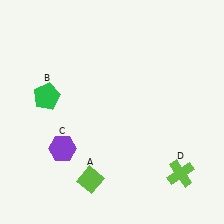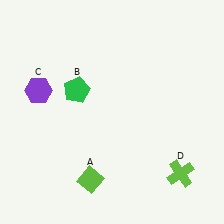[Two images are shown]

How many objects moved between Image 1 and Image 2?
2 objects moved between the two images.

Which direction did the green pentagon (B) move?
The green pentagon (B) moved right.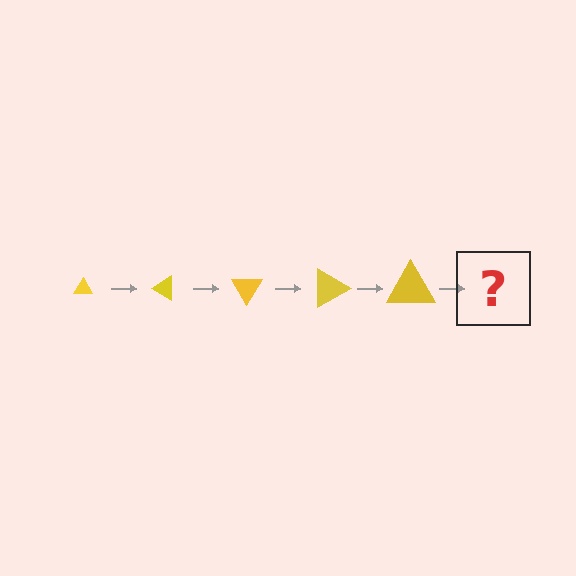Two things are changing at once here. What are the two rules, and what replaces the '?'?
The two rules are that the triangle grows larger each step and it rotates 30 degrees each step. The '?' should be a triangle, larger than the previous one and rotated 150 degrees from the start.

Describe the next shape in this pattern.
It should be a triangle, larger than the previous one and rotated 150 degrees from the start.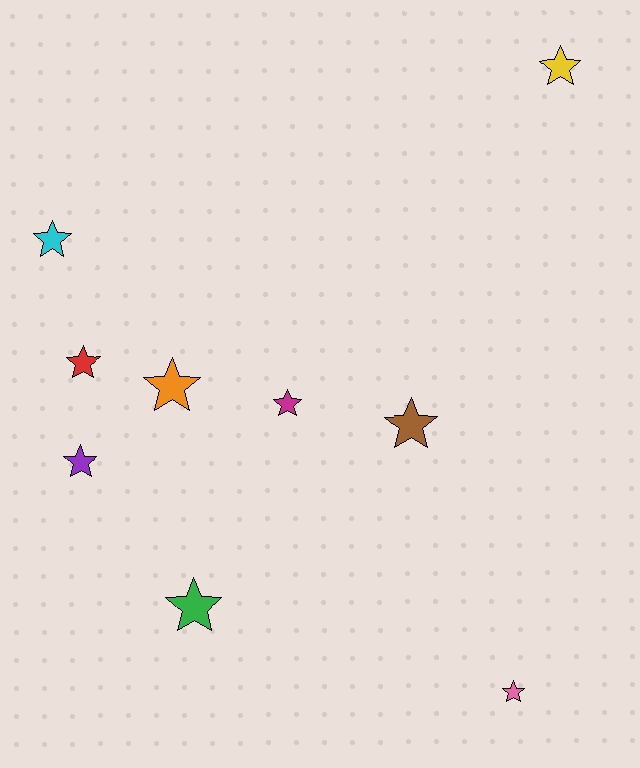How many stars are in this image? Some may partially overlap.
There are 9 stars.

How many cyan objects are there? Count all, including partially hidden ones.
There is 1 cyan object.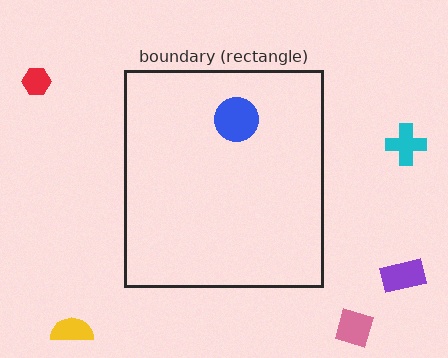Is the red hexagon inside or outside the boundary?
Outside.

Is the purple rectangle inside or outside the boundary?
Outside.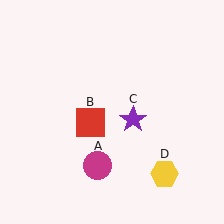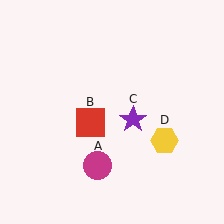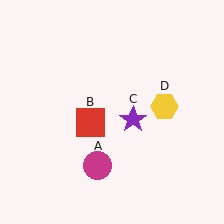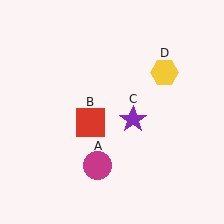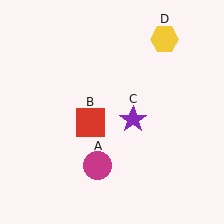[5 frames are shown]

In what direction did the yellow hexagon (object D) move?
The yellow hexagon (object D) moved up.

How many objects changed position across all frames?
1 object changed position: yellow hexagon (object D).